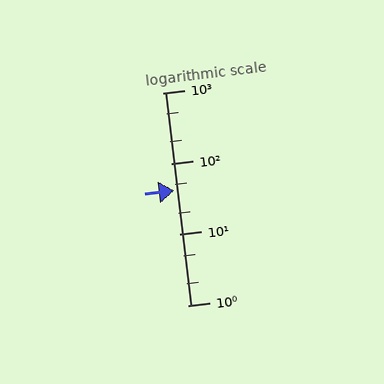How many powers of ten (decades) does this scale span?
The scale spans 3 decades, from 1 to 1000.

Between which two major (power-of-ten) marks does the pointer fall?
The pointer is between 10 and 100.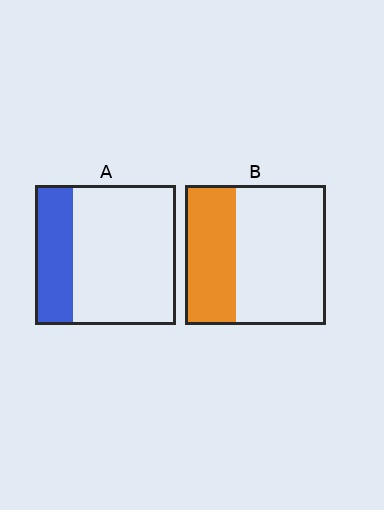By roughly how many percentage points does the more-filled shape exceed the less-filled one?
By roughly 10 percentage points (B over A).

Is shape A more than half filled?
No.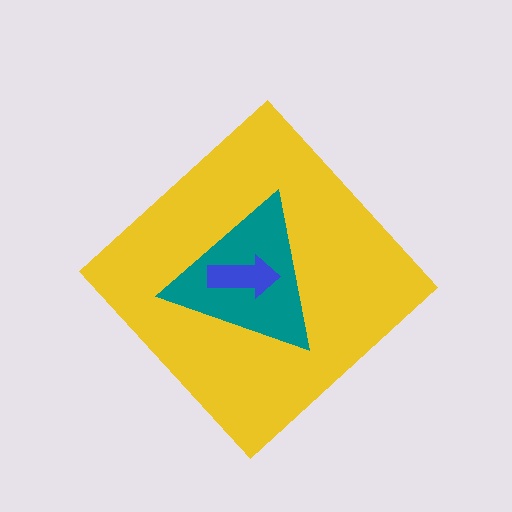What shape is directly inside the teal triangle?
The blue arrow.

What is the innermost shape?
The blue arrow.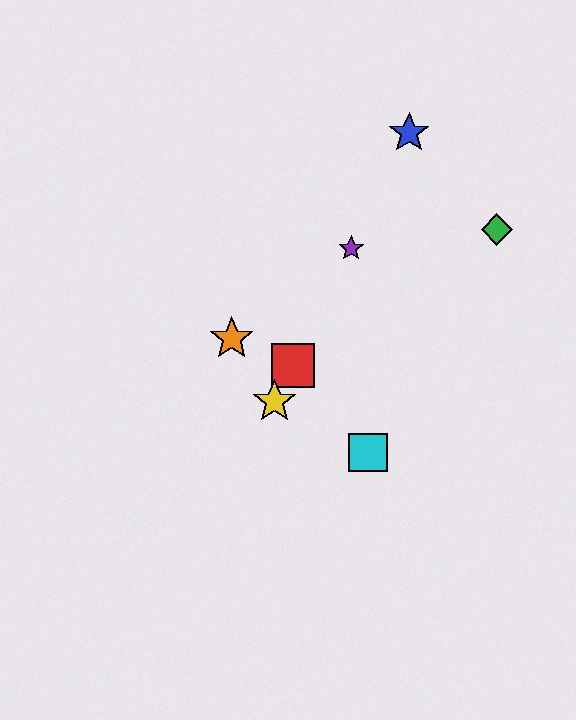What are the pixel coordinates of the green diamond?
The green diamond is at (497, 230).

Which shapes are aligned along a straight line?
The red square, the blue star, the yellow star, the purple star are aligned along a straight line.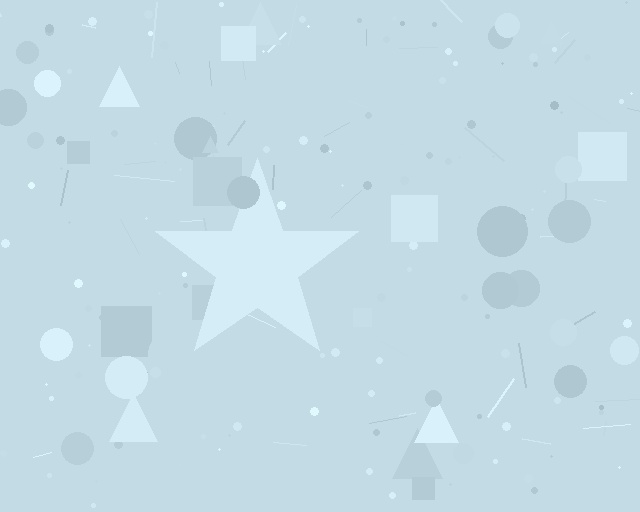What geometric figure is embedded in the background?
A star is embedded in the background.